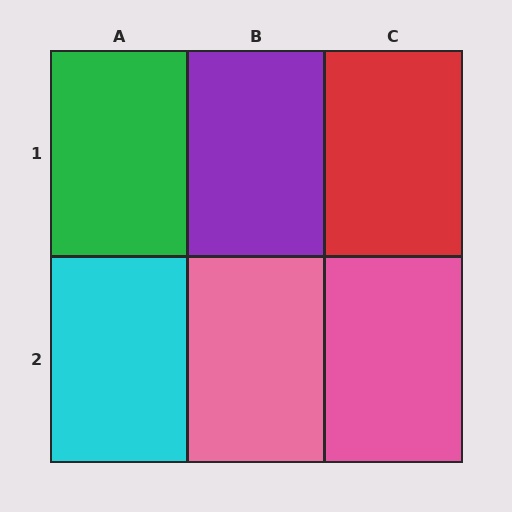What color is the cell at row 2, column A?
Cyan.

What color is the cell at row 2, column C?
Pink.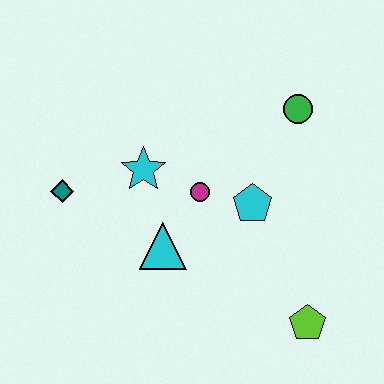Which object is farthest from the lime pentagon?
The teal diamond is farthest from the lime pentagon.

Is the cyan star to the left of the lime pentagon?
Yes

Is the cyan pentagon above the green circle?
No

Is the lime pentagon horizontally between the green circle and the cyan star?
No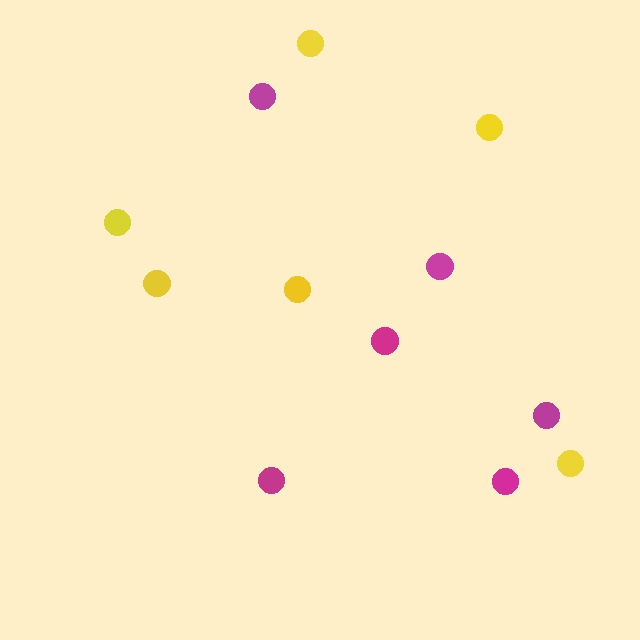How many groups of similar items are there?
There are 2 groups: one group of yellow circles (6) and one group of magenta circles (6).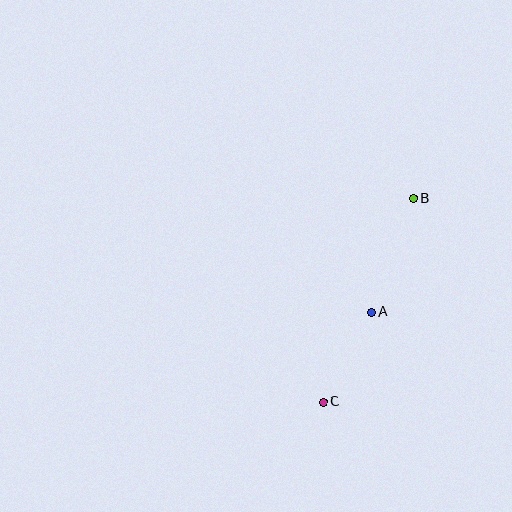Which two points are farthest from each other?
Points B and C are farthest from each other.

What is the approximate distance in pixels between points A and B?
The distance between A and B is approximately 121 pixels.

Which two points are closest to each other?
Points A and C are closest to each other.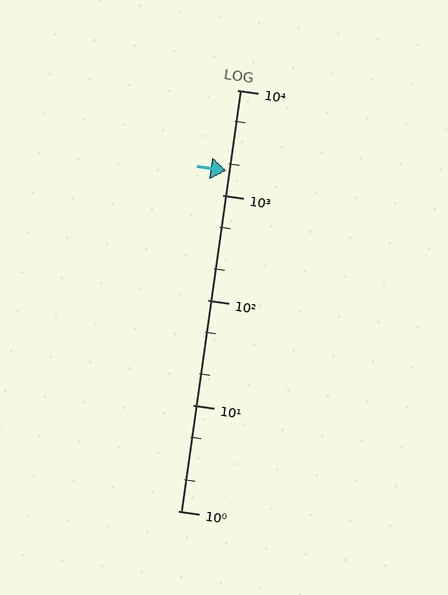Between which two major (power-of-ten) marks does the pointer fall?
The pointer is between 1000 and 10000.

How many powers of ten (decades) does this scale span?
The scale spans 4 decades, from 1 to 10000.